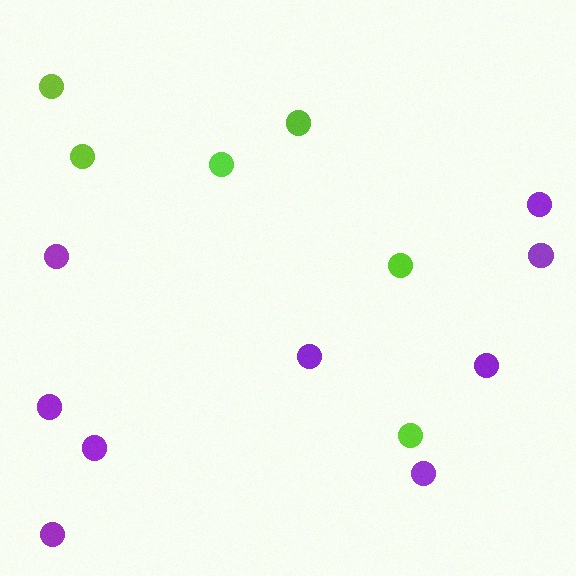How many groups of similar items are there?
There are 2 groups: one group of lime circles (6) and one group of purple circles (9).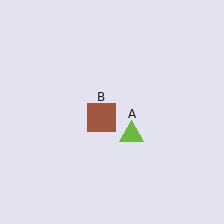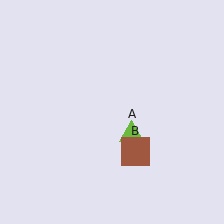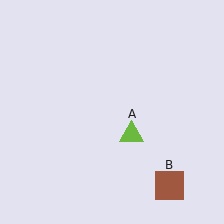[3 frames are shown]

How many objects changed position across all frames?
1 object changed position: brown square (object B).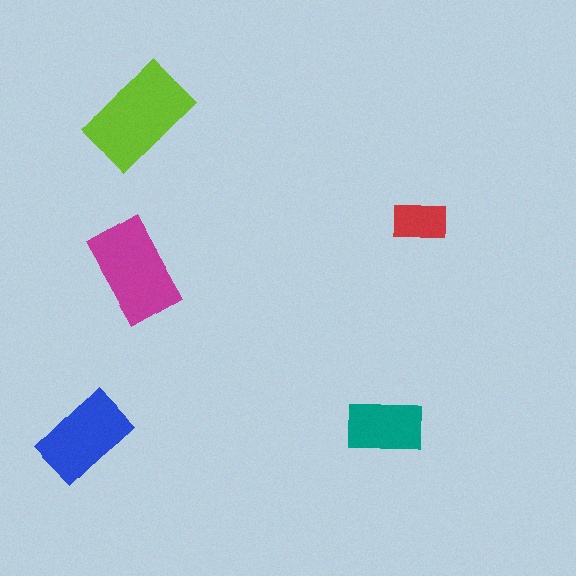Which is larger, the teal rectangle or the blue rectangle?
The blue one.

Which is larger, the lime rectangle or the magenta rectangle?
The lime one.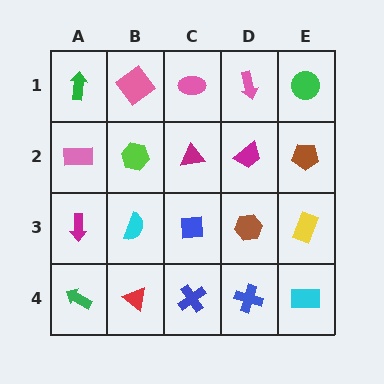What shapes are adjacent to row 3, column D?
A magenta trapezoid (row 2, column D), a blue cross (row 4, column D), a blue square (row 3, column C), a yellow rectangle (row 3, column E).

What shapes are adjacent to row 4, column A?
A magenta arrow (row 3, column A), a red triangle (row 4, column B).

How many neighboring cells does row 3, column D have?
4.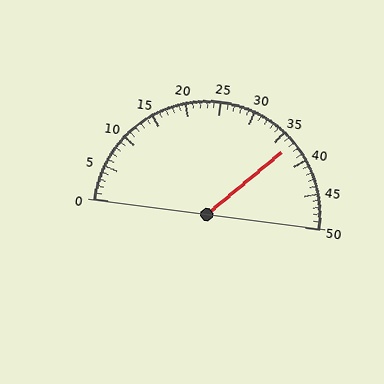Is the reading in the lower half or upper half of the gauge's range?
The reading is in the upper half of the range (0 to 50).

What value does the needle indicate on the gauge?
The needle indicates approximately 37.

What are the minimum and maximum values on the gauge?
The gauge ranges from 0 to 50.